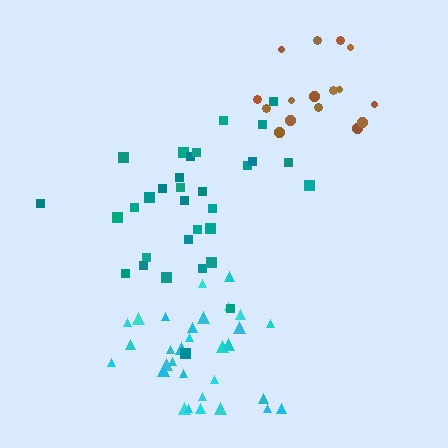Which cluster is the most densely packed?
Cyan.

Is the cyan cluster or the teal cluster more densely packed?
Cyan.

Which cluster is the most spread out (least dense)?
Teal.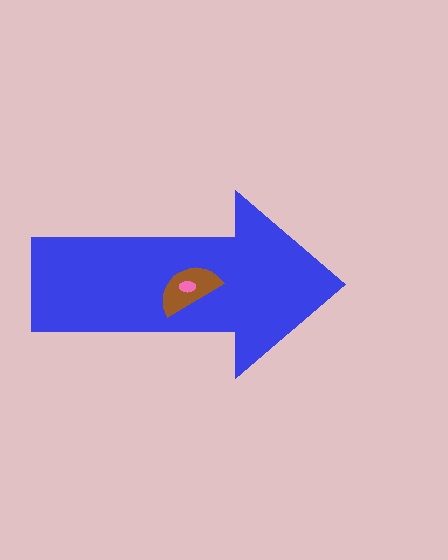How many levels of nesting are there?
3.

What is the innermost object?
The pink ellipse.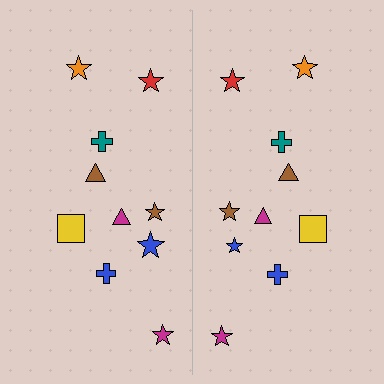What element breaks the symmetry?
The blue star on the right side has a different size than its mirror counterpart.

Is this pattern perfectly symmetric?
No, the pattern is not perfectly symmetric. The blue star on the right side has a different size than its mirror counterpart.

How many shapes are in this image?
There are 20 shapes in this image.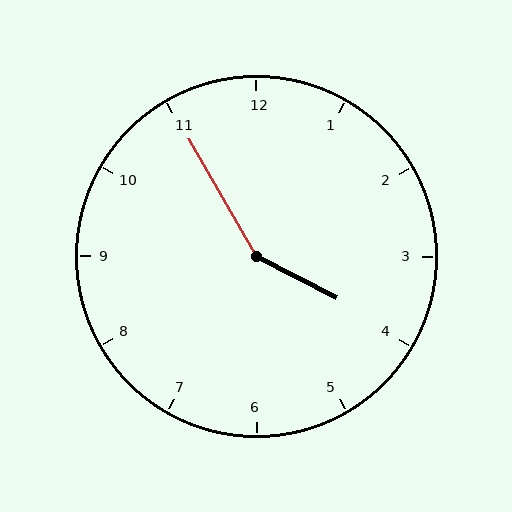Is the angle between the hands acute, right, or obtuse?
It is obtuse.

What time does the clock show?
3:55.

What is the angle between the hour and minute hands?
Approximately 148 degrees.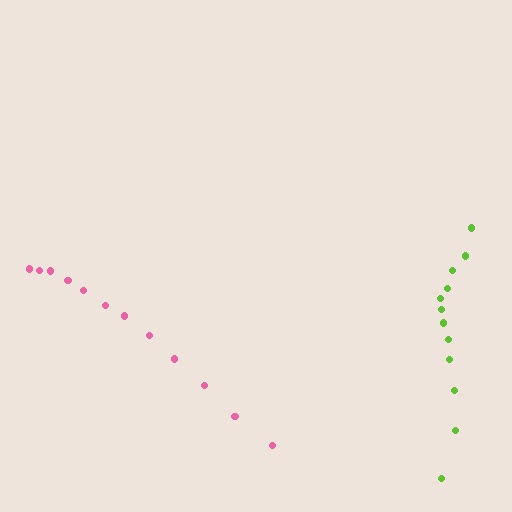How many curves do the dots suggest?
There are 2 distinct paths.